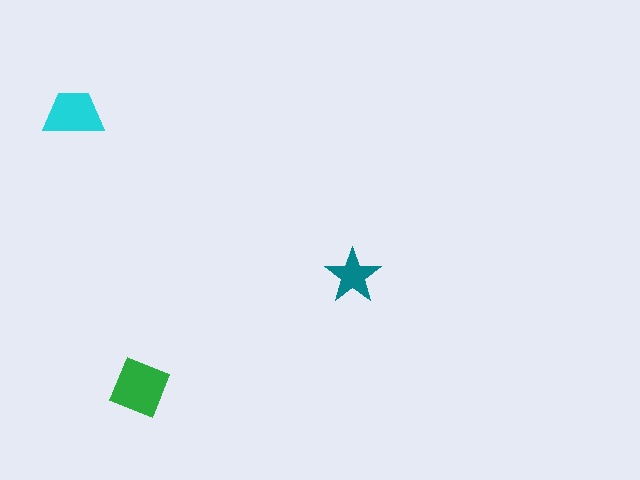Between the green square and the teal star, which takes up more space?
The green square.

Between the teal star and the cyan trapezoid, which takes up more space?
The cyan trapezoid.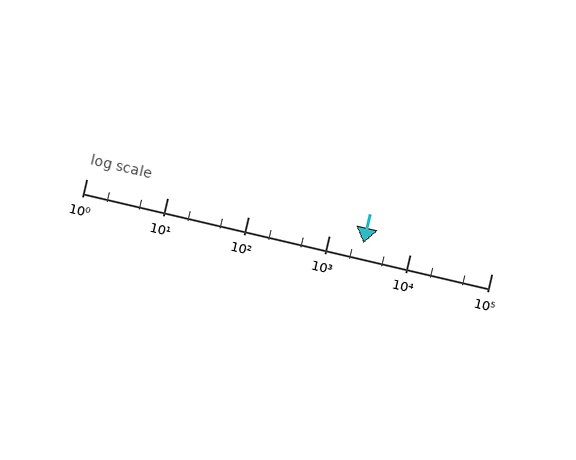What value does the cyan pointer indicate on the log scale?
The pointer indicates approximately 2600.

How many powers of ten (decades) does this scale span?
The scale spans 5 decades, from 1 to 100000.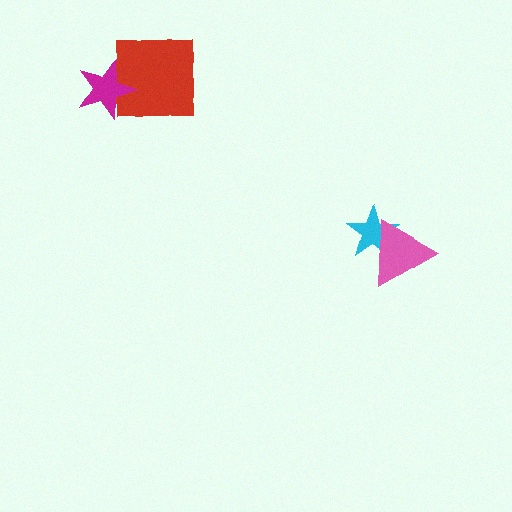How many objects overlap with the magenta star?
1 object overlaps with the magenta star.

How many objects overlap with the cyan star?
1 object overlaps with the cyan star.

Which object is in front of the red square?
The magenta star is in front of the red square.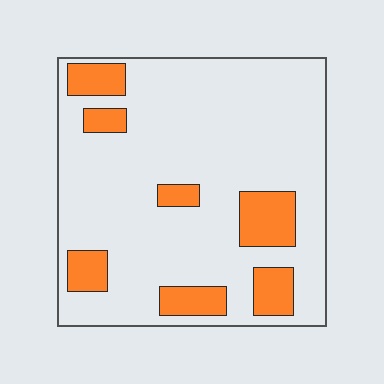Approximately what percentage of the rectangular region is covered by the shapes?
Approximately 20%.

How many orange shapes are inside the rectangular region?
7.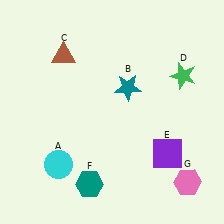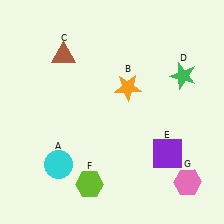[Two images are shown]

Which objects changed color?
B changed from teal to orange. F changed from teal to lime.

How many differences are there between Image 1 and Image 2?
There are 2 differences between the two images.